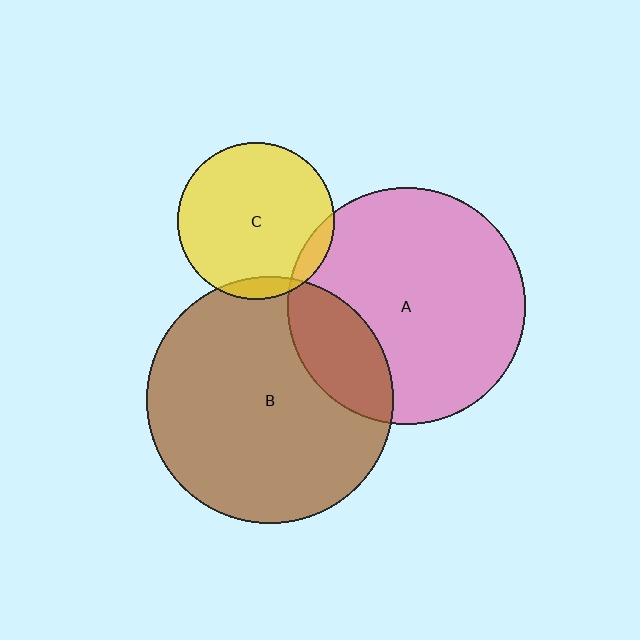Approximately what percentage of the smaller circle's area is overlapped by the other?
Approximately 20%.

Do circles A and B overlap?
Yes.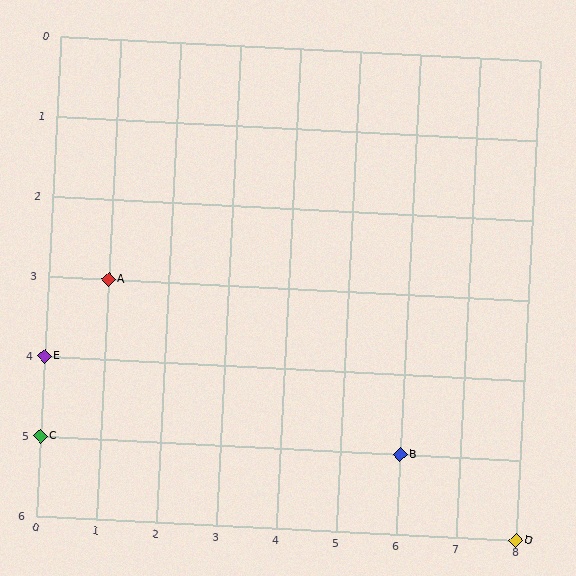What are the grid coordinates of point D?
Point D is at grid coordinates (8, 6).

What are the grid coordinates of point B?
Point B is at grid coordinates (6, 5).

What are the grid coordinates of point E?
Point E is at grid coordinates (0, 4).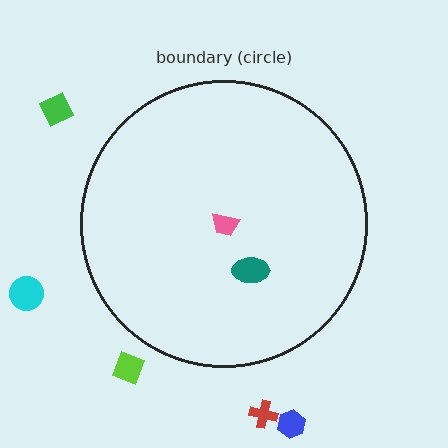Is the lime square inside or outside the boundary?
Outside.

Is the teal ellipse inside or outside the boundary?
Inside.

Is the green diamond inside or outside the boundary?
Outside.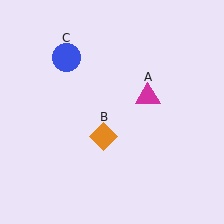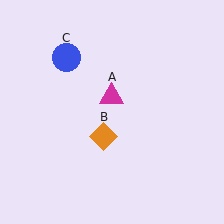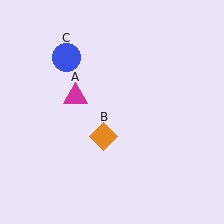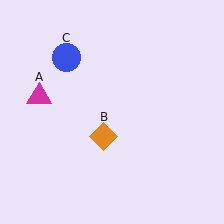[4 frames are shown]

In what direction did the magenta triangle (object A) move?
The magenta triangle (object A) moved left.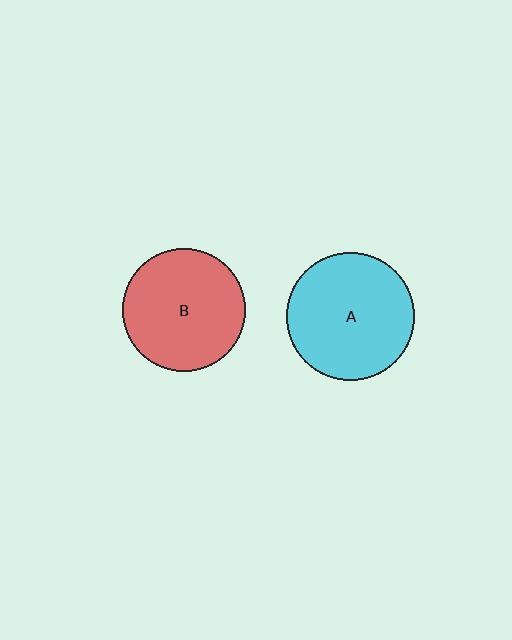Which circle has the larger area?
Circle A (cyan).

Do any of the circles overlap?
No, none of the circles overlap.